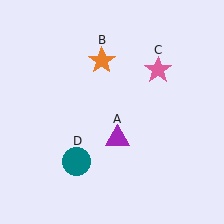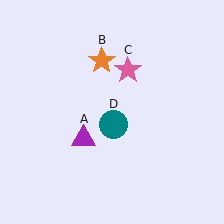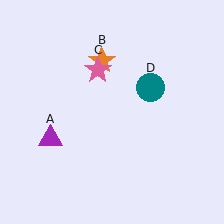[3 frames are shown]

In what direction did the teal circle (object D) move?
The teal circle (object D) moved up and to the right.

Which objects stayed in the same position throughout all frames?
Orange star (object B) remained stationary.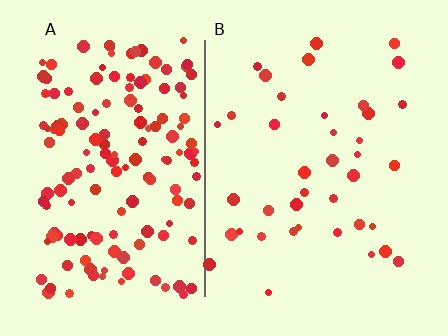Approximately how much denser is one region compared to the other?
Approximately 3.9× — region A over region B.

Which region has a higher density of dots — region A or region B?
A (the left).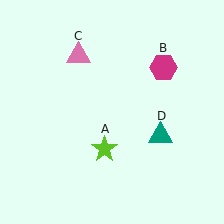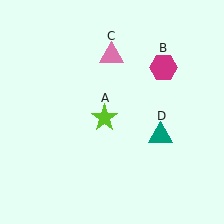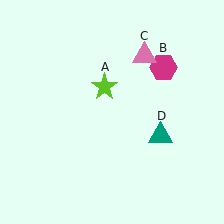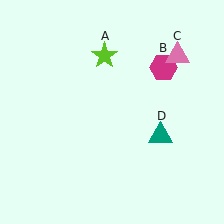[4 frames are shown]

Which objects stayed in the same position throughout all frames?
Magenta hexagon (object B) and teal triangle (object D) remained stationary.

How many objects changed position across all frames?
2 objects changed position: lime star (object A), pink triangle (object C).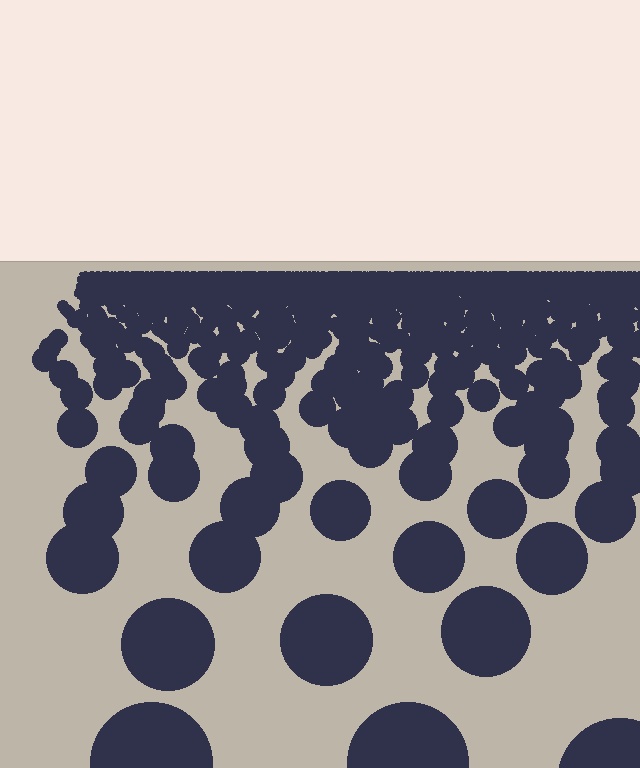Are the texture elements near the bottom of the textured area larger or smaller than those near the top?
Larger. Near the bottom, elements are closer to the viewer and appear at a bigger on-screen size.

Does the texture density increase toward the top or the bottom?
Density increases toward the top.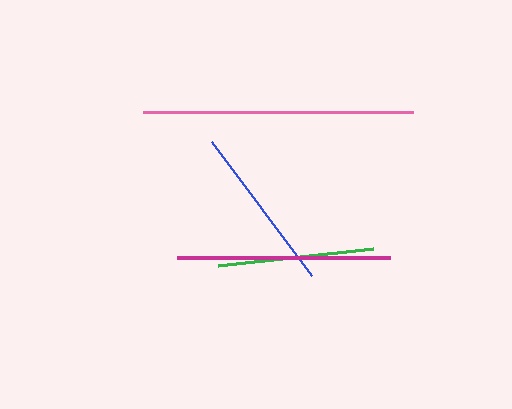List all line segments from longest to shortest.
From longest to shortest: pink, magenta, blue, green.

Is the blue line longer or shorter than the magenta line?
The magenta line is longer than the blue line.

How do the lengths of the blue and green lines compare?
The blue and green lines are approximately the same length.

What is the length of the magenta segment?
The magenta segment is approximately 213 pixels long.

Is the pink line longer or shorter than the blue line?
The pink line is longer than the blue line.